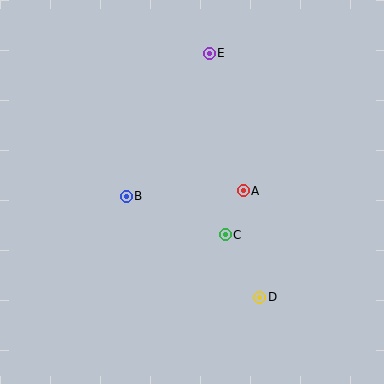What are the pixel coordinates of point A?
Point A is at (243, 191).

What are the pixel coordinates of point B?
Point B is at (126, 196).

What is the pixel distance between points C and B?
The distance between C and B is 106 pixels.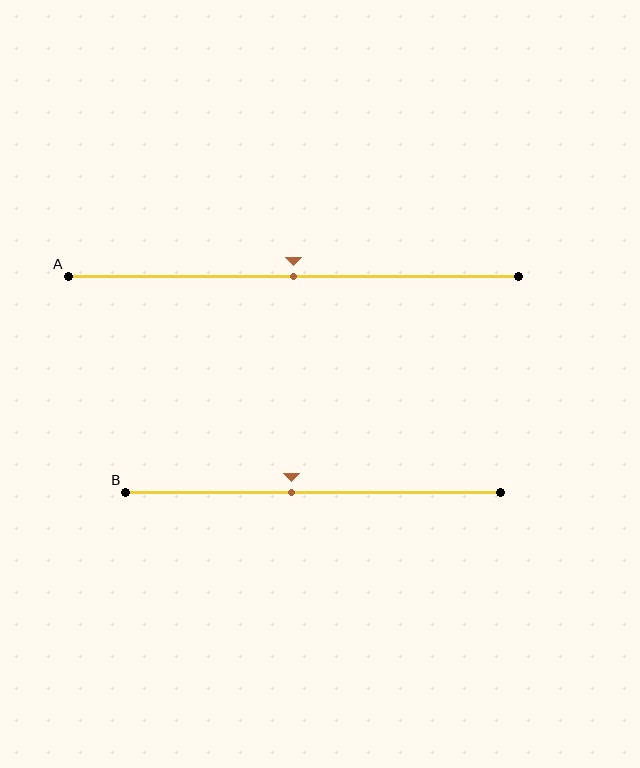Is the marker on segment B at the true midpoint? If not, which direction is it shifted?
No, the marker on segment B is shifted to the left by about 6% of the segment length.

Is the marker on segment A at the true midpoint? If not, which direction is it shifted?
Yes, the marker on segment A is at the true midpoint.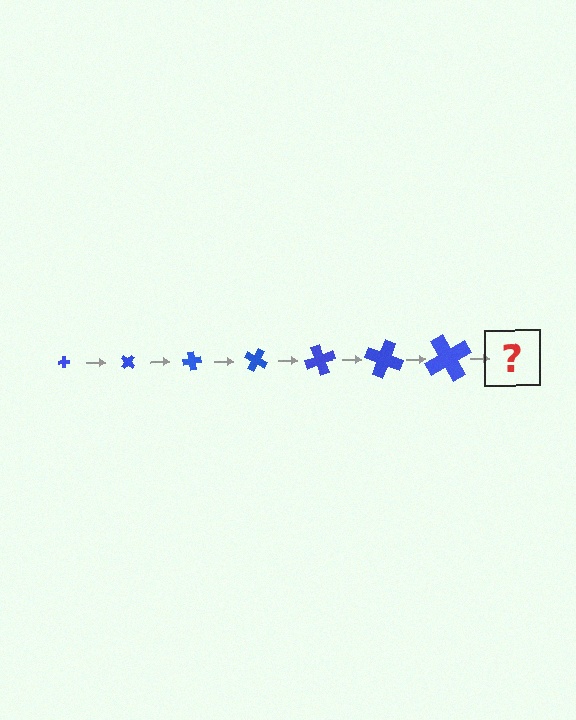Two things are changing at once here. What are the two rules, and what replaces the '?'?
The two rules are that the cross grows larger each step and it rotates 40 degrees each step. The '?' should be a cross, larger than the previous one and rotated 280 degrees from the start.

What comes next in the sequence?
The next element should be a cross, larger than the previous one and rotated 280 degrees from the start.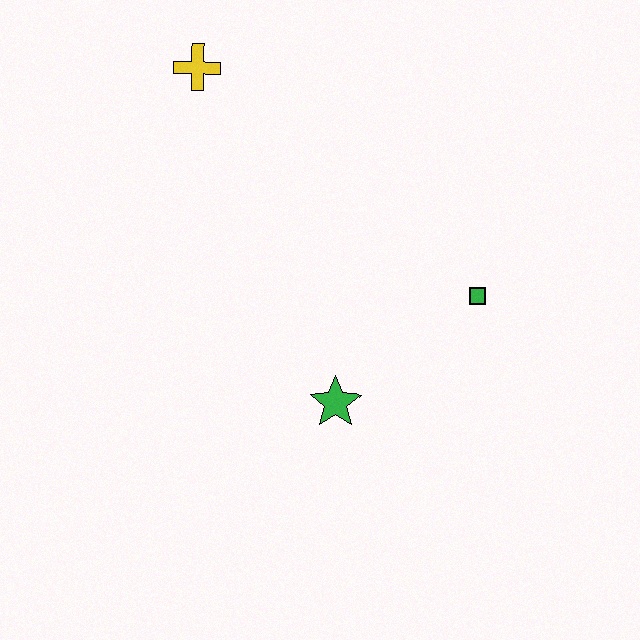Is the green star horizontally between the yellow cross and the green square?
Yes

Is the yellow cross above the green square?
Yes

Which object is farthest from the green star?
The yellow cross is farthest from the green star.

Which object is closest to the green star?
The green square is closest to the green star.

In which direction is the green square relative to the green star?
The green square is to the right of the green star.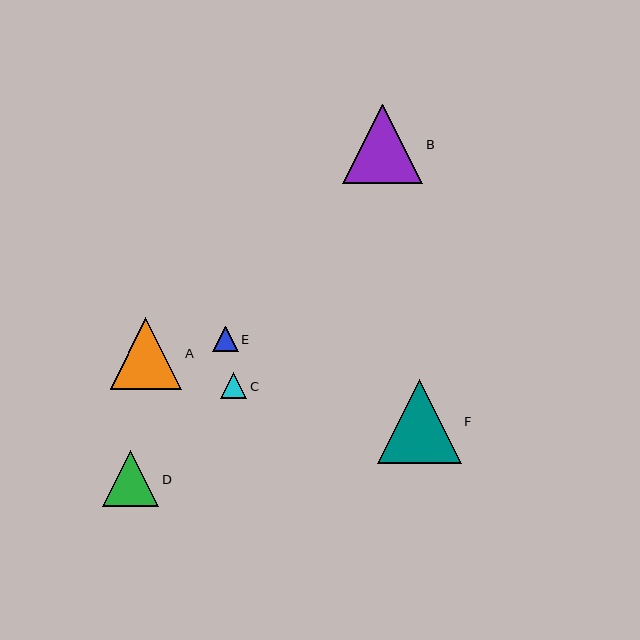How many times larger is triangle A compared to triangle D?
Triangle A is approximately 1.3 times the size of triangle D.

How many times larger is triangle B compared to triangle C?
Triangle B is approximately 3.0 times the size of triangle C.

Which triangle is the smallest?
Triangle E is the smallest with a size of approximately 26 pixels.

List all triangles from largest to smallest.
From largest to smallest: F, B, A, D, C, E.